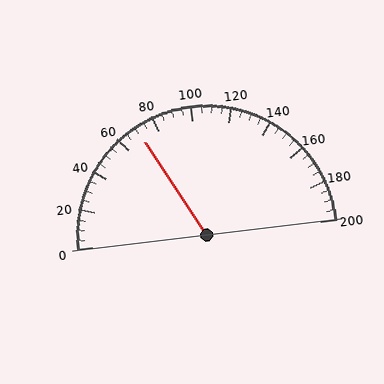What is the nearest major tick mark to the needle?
The nearest major tick mark is 80.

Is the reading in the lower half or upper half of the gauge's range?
The reading is in the lower half of the range (0 to 200).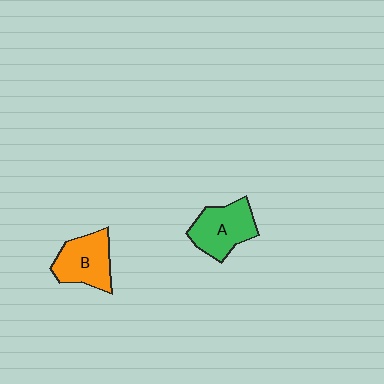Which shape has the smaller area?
Shape B (orange).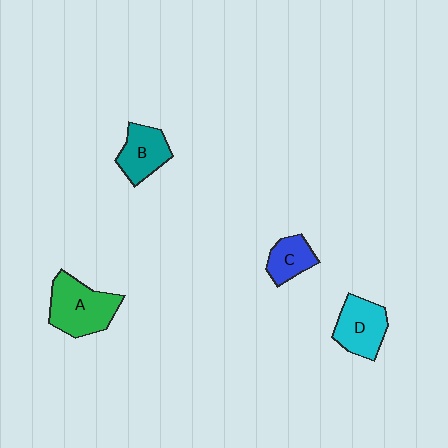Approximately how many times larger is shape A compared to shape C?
Approximately 1.8 times.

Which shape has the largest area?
Shape A (green).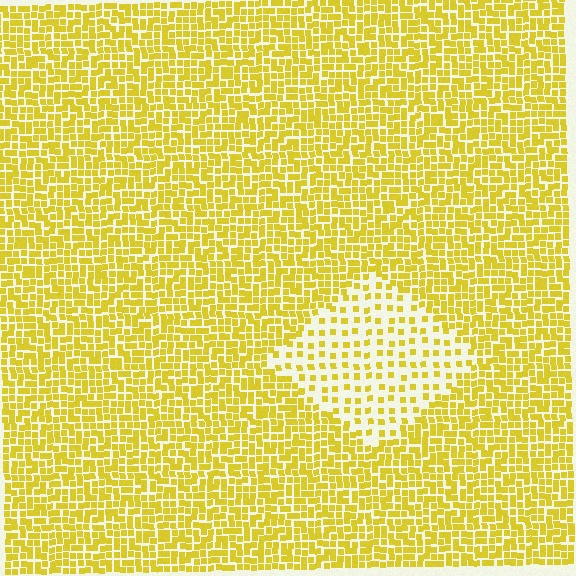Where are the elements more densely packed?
The elements are more densely packed outside the diamond boundary.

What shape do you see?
I see a diamond.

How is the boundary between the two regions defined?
The boundary is defined by a change in element density (approximately 2.4x ratio). All elements are the same color, size, and shape.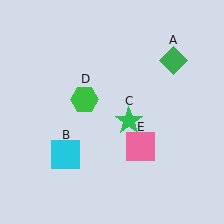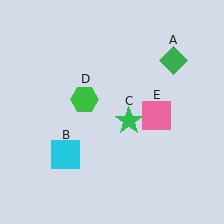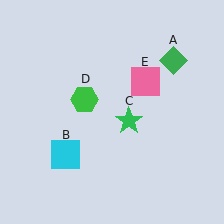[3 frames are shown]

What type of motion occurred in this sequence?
The pink square (object E) rotated counterclockwise around the center of the scene.